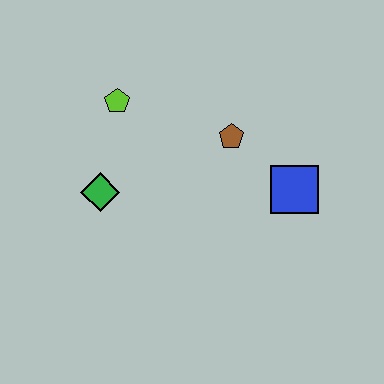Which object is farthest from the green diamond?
The blue square is farthest from the green diamond.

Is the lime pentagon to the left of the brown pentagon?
Yes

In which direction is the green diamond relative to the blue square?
The green diamond is to the left of the blue square.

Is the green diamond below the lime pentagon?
Yes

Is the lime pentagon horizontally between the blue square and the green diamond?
Yes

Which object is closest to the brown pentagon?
The blue square is closest to the brown pentagon.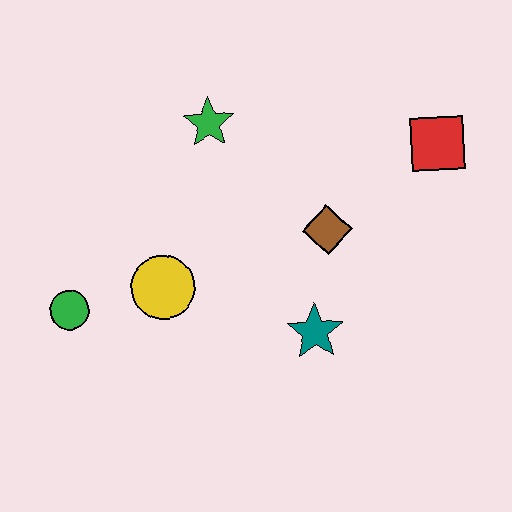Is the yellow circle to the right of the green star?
No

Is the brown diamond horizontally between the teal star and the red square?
Yes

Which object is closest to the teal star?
The brown diamond is closest to the teal star.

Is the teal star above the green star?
No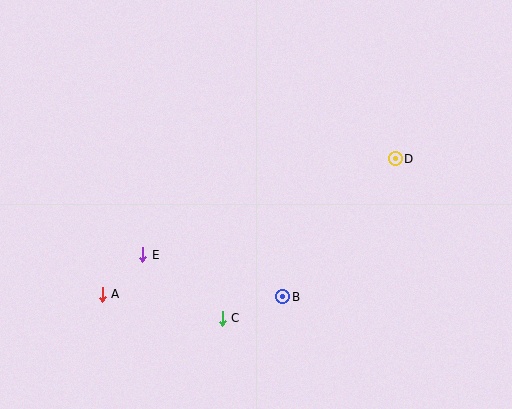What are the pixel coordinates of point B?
Point B is at (283, 297).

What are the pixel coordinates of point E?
Point E is at (143, 255).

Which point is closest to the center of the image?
Point B at (283, 297) is closest to the center.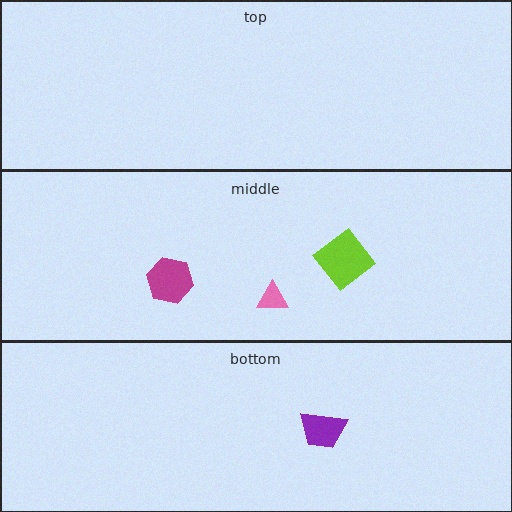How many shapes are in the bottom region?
1.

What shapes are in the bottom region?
The purple trapezoid.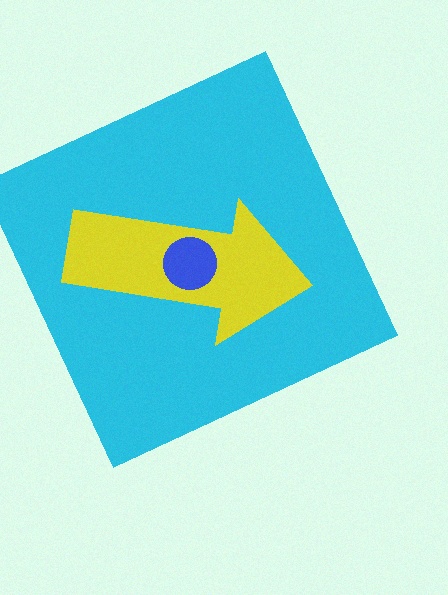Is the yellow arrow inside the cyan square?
Yes.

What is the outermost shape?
The cyan square.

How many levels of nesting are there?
3.